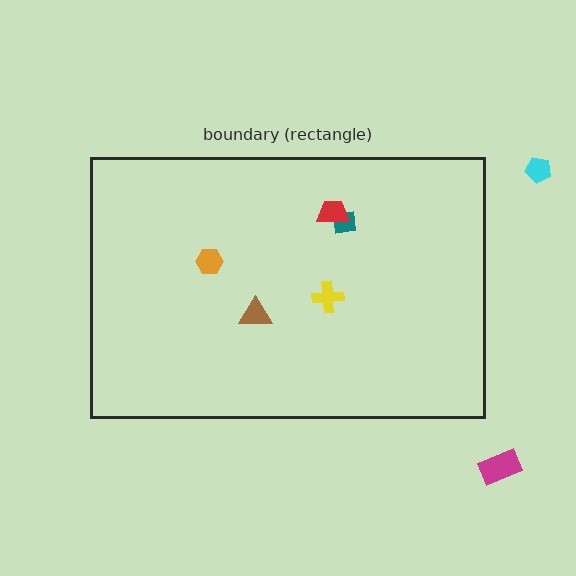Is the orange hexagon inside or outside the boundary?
Inside.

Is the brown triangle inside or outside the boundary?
Inside.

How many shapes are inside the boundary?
5 inside, 2 outside.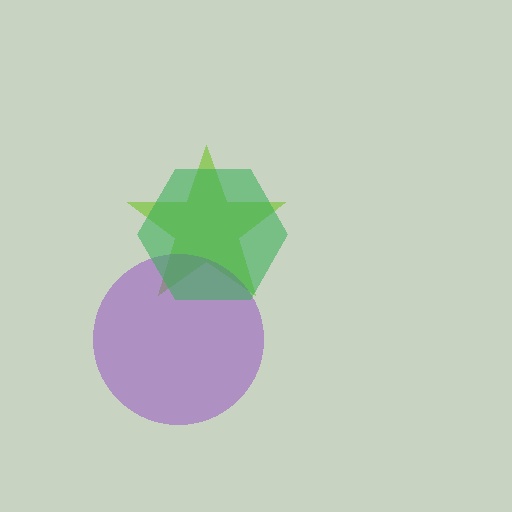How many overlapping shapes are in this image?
There are 3 overlapping shapes in the image.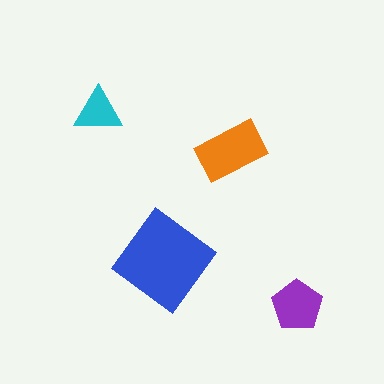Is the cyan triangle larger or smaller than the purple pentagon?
Smaller.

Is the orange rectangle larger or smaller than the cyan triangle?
Larger.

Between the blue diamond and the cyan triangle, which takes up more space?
The blue diamond.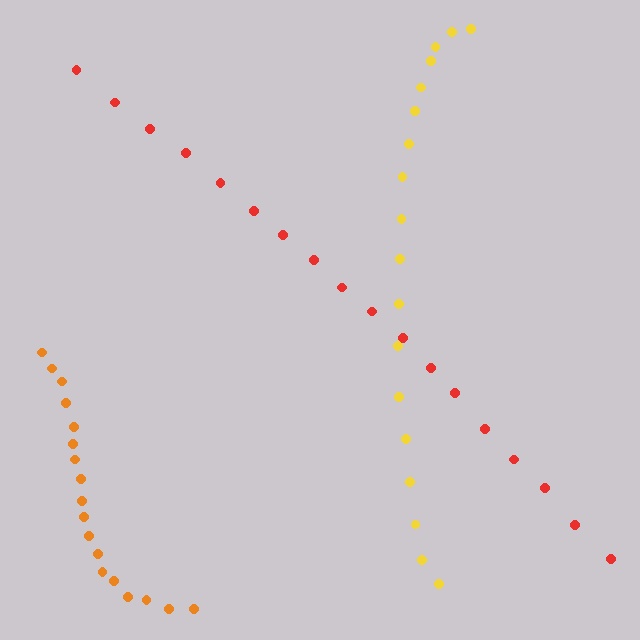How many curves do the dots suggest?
There are 3 distinct paths.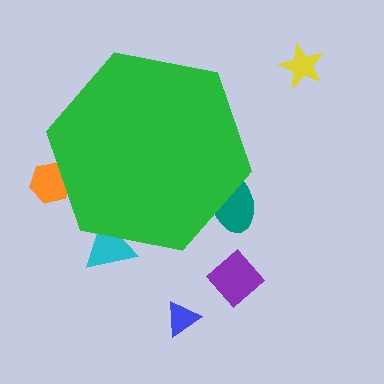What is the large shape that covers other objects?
A green hexagon.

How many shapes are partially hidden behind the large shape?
3 shapes are partially hidden.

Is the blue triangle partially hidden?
No, the blue triangle is fully visible.